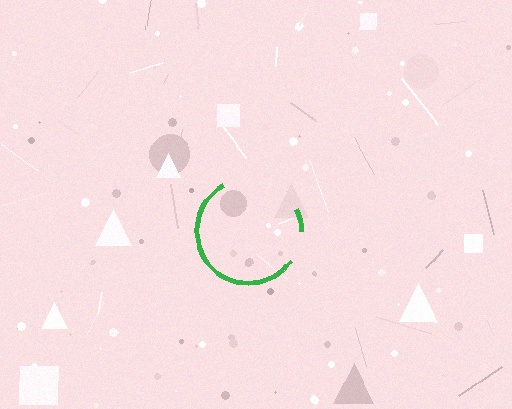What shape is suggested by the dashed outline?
The dashed outline suggests a circle.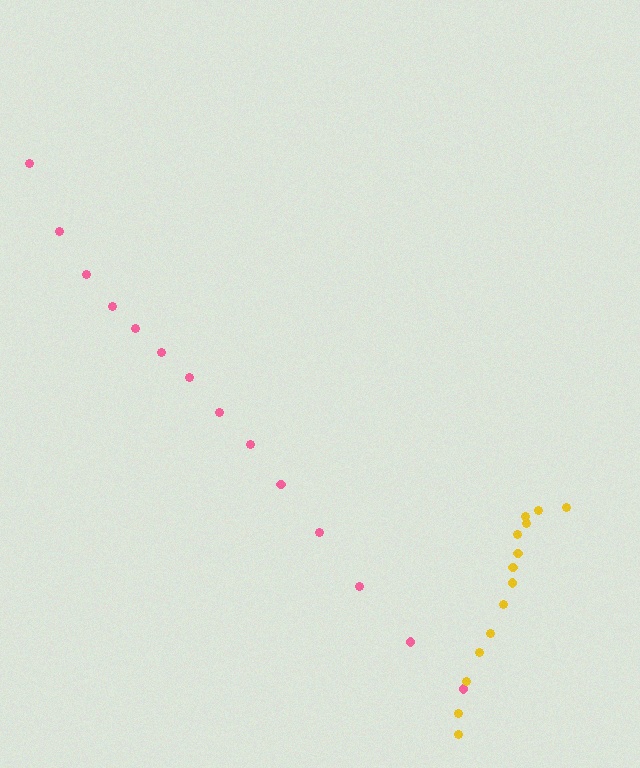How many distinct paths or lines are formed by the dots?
There are 2 distinct paths.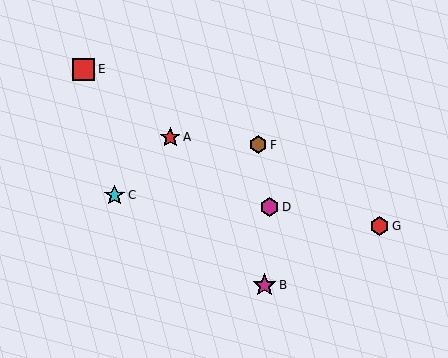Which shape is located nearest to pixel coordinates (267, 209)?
The magenta hexagon (labeled D) at (270, 207) is nearest to that location.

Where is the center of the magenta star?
The center of the magenta star is at (265, 285).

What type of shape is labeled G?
Shape G is a red hexagon.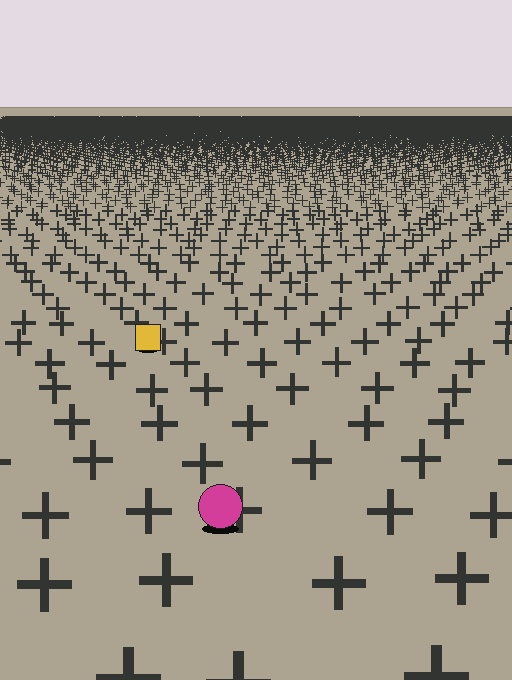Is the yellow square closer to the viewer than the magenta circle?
No. The magenta circle is closer — you can tell from the texture gradient: the ground texture is coarser near it.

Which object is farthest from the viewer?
The yellow square is farthest from the viewer. It appears smaller and the ground texture around it is denser.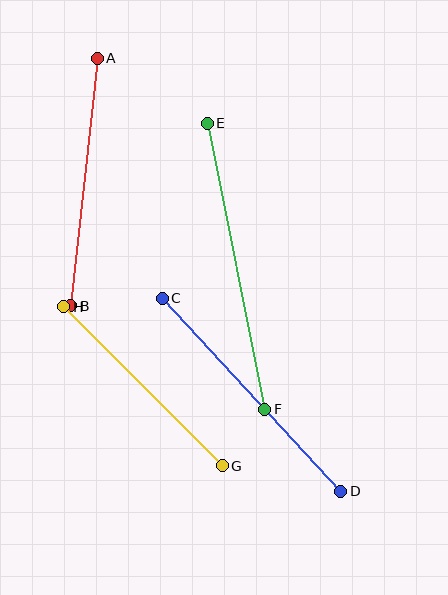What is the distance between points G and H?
The distance is approximately 224 pixels.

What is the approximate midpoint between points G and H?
The midpoint is at approximately (143, 386) pixels.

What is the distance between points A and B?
The distance is approximately 249 pixels.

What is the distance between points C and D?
The distance is approximately 263 pixels.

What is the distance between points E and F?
The distance is approximately 292 pixels.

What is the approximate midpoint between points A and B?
The midpoint is at approximately (84, 182) pixels.